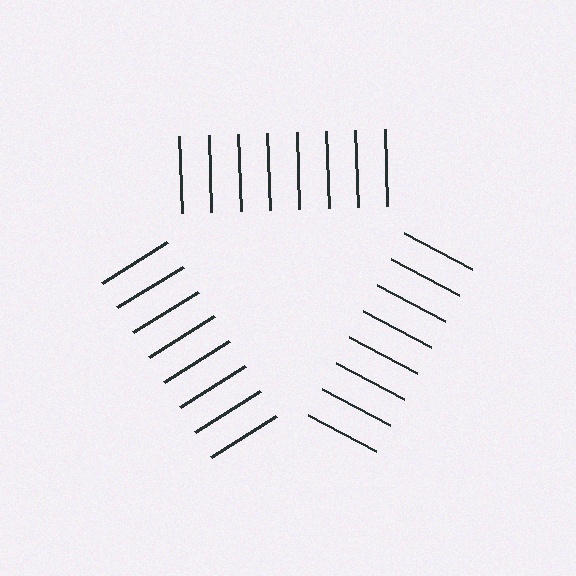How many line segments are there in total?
24 — 8 along each of the 3 edges.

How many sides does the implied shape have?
3 sides — the line-ends trace a triangle.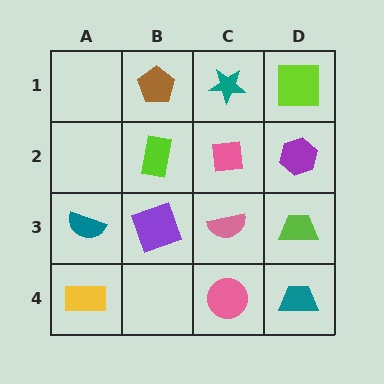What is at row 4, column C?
A pink circle.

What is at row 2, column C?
A pink square.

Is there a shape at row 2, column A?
No, that cell is empty.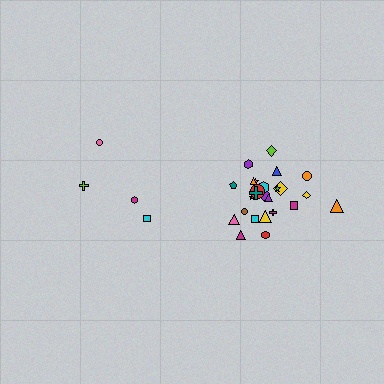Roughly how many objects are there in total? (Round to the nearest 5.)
Roughly 30 objects in total.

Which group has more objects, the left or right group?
The right group.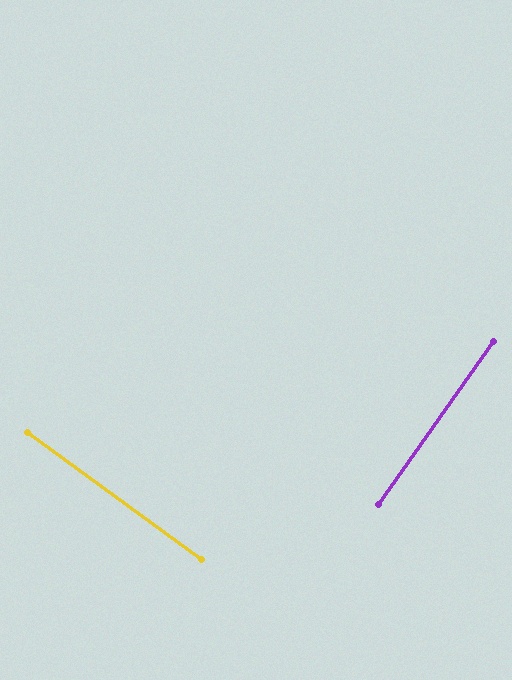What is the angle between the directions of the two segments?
Approximately 89 degrees.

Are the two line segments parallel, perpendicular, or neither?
Perpendicular — they meet at approximately 89°.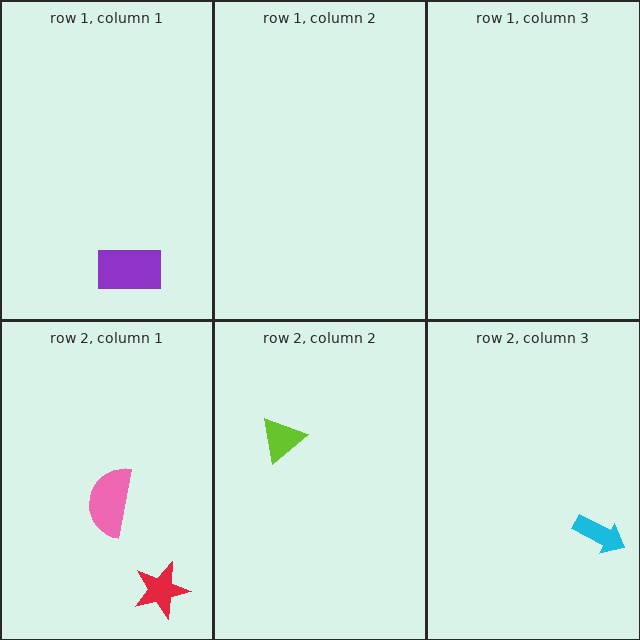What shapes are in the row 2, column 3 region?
The cyan arrow.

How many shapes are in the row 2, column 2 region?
1.